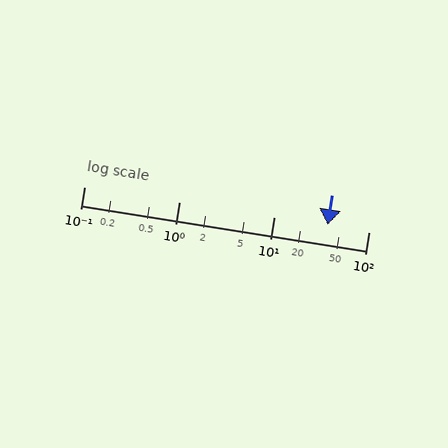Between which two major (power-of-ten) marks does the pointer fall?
The pointer is between 10 and 100.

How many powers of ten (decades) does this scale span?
The scale spans 3 decades, from 0.1 to 100.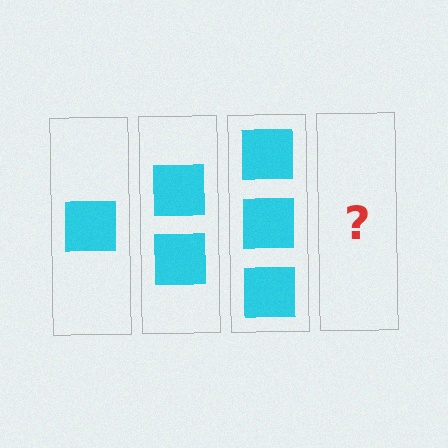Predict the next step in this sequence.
The next step is 4 squares.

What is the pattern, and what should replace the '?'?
The pattern is that each step adds one more square. The '?' should be 4 squares.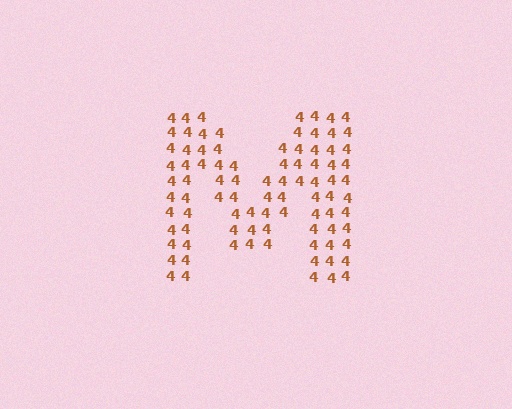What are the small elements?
The small elements are digit 4's.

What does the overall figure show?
The overall figure shows the letter M.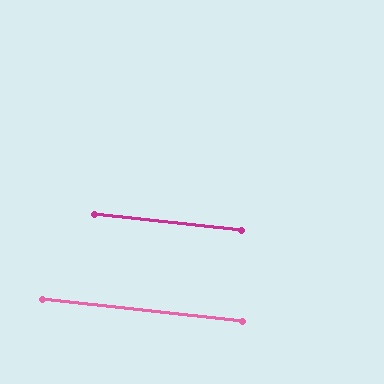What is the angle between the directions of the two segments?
Approximately 0 degrees.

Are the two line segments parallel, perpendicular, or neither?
Parallel — their directions differ by only 0.3°.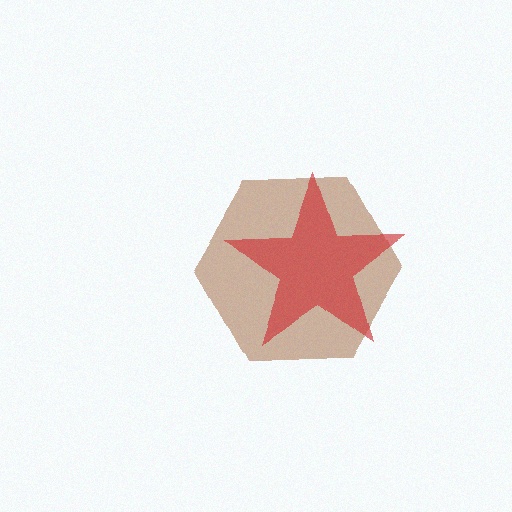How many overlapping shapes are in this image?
There are 2 overlapping shapes in the image.